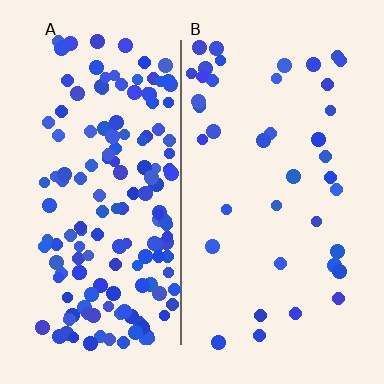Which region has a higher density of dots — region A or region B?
A (the left).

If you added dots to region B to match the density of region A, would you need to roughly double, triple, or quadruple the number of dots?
Approximately quadruple.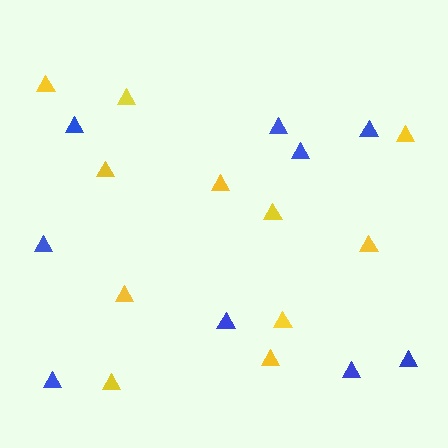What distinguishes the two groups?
There are 2 groups: one group of blue triangles (9) and one group of yellow triangles (11).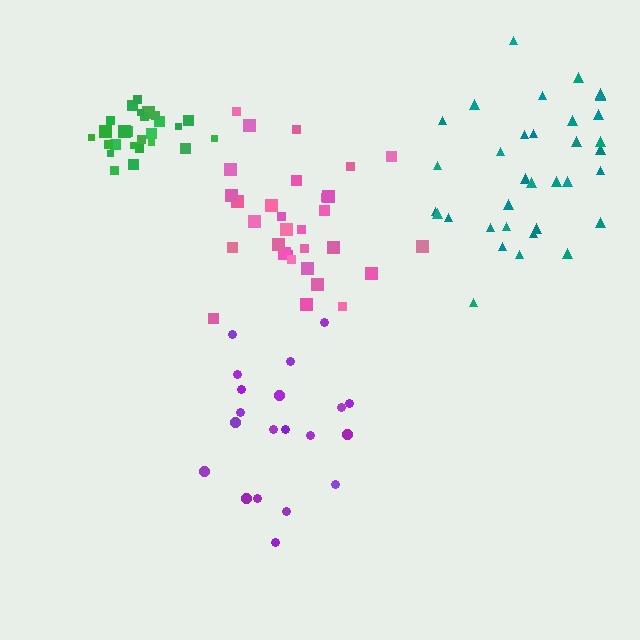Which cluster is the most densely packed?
Green.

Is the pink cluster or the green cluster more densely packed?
Green.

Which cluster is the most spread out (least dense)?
Teal.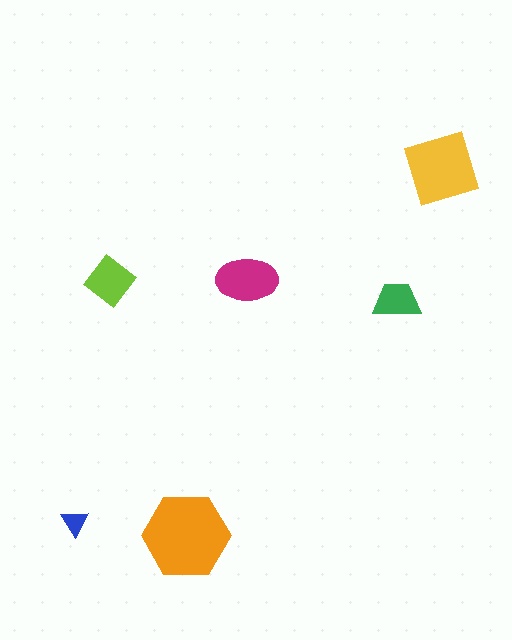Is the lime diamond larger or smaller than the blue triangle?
Larger.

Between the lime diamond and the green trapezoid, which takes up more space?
The lime diamond.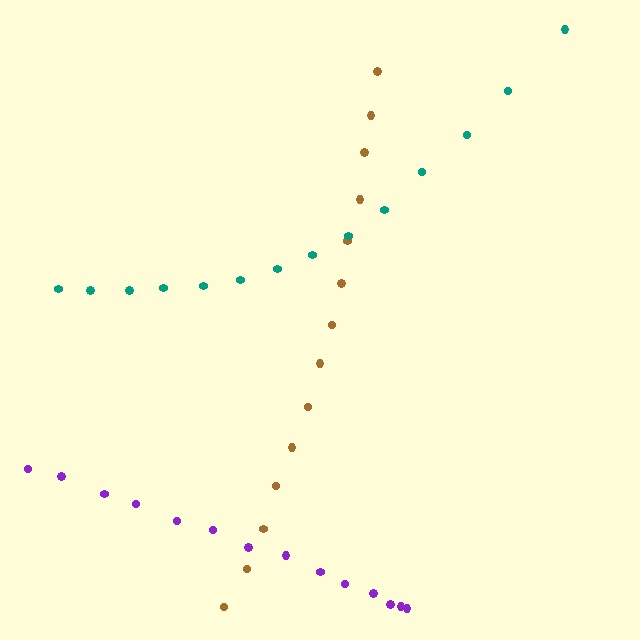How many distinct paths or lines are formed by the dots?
There are 3 distinct paths.